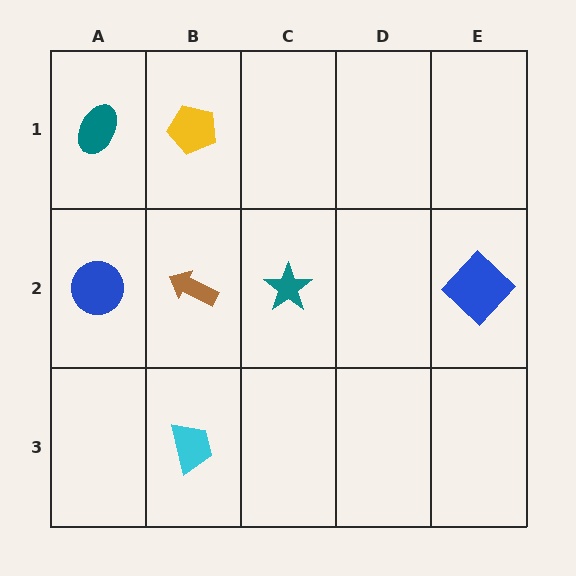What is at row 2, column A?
A blue circle.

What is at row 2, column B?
A brown arrow.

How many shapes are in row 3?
1 shape.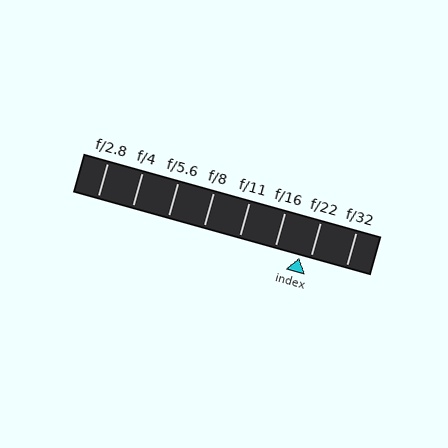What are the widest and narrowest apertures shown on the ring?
The widest aperture shown is f/2.8 and the narrowest is f/32.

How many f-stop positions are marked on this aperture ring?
There are 8 f-stop positions marked.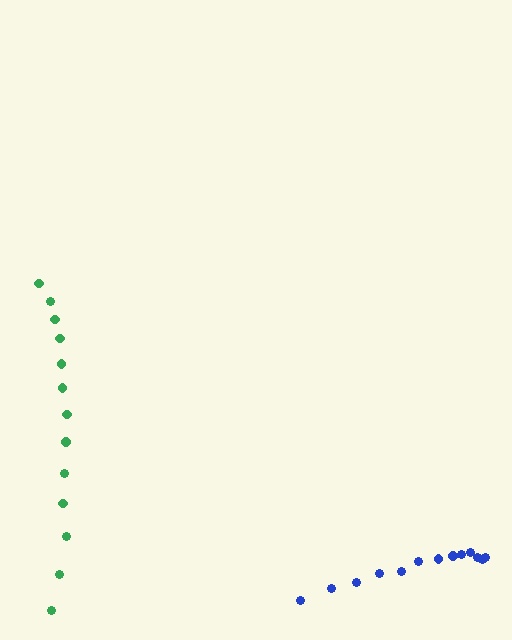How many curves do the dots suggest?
There are 2 distinct paths.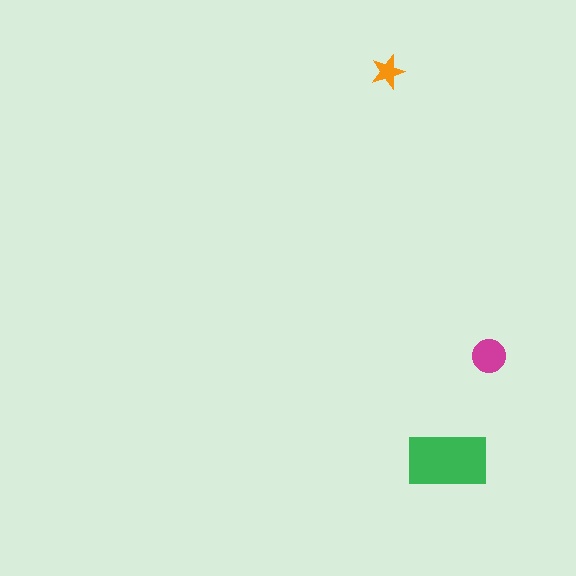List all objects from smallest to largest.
The orange star, the magenta circle, the green rectangle.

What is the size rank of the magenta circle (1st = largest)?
2nd.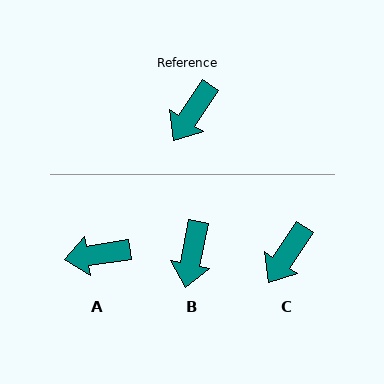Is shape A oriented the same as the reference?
No, it is off by about 48 degrees.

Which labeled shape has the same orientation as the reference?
C.